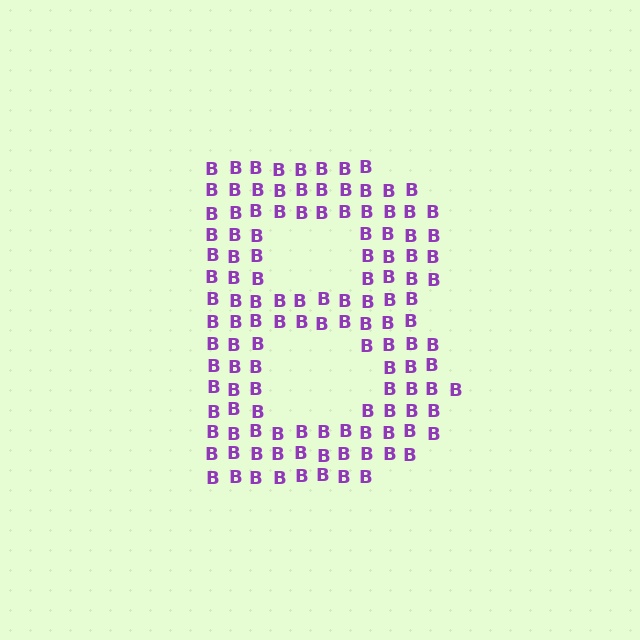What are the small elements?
The small elements are letter B's.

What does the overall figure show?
The overall figure shows the letter B.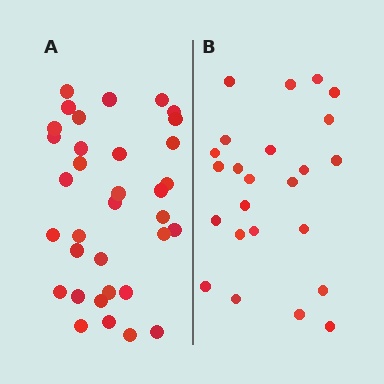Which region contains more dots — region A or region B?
Region A (the left region) has more dots.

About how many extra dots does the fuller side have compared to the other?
Region A has roughly 10 or so more dots than region B.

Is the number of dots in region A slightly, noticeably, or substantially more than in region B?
Region A has noticeably more, but not dramatically so. The ratio is roughly 1.4 to 1.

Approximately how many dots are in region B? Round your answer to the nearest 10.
About 20 dots. (The exact count is 24, which rounds to 20.)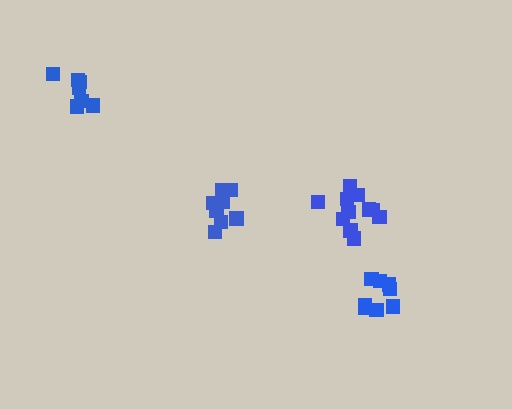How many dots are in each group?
Group 1: 10 dots, Group 2: 11 dots, Group 3: 7 dots, Group 4: 8 dots (36 total).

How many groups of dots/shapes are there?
There are 4 groups.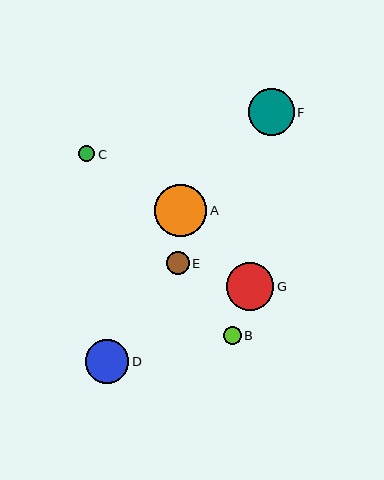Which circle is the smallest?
Circle C is the smallest with a size of approximately 16 pixels.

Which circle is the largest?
Circle A is the largest with a size of approximately 52 pixels.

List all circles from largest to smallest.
From largest to smallest: A, G, F, D, E, B, C.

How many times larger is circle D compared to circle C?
Circle D is approximately 2.7 times the size of circle C.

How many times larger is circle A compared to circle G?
Circle A is approximately 1.1 times the size of circle G.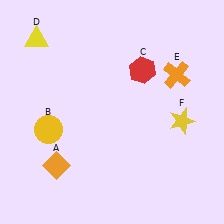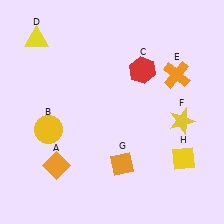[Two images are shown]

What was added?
An orange diamond (G), a yellow diamond (H) were added in Image 2.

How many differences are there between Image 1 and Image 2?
There are 2 differences between the two images.